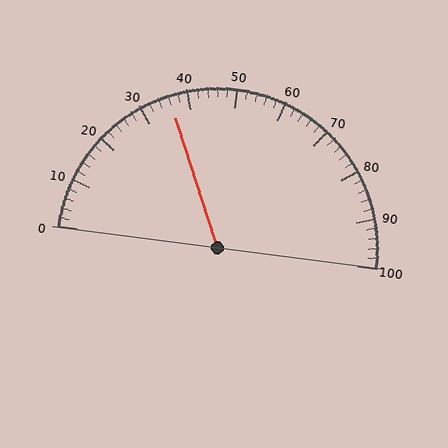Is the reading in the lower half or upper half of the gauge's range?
The reading is in the lower half of the range (0 to 100).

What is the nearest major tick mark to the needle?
The nearest major tick mark is 40.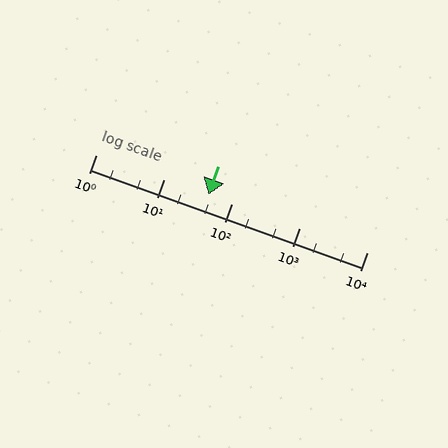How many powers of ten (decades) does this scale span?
The scale spans 4 decades, from 1 to 10000.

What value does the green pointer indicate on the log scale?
The pointer indicates approximately 46.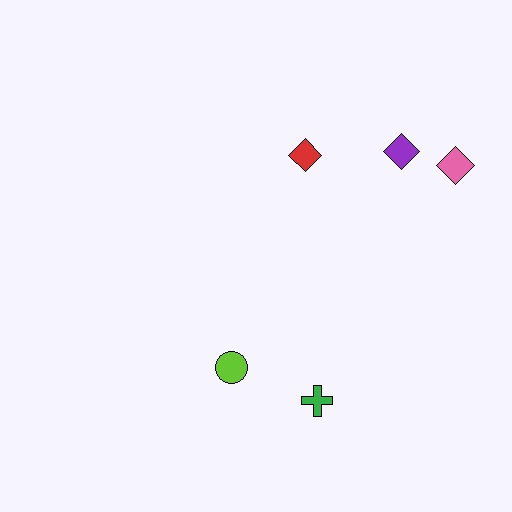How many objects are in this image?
There are 5 objects.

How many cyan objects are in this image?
There are no cyan objects.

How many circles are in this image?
There is 1 circle.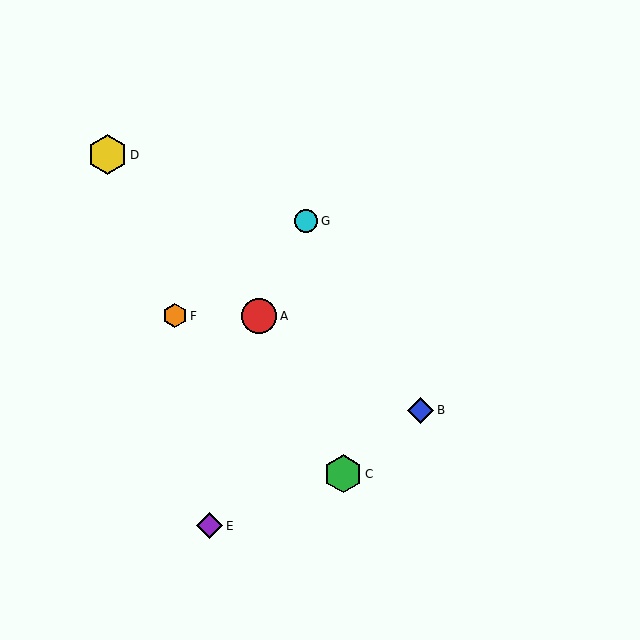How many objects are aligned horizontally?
2 objects (A, F) are aligned horizontally.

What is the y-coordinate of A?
Object A is at y≈316.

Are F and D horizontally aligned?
No, F is at y≈316 and D is at y≈155.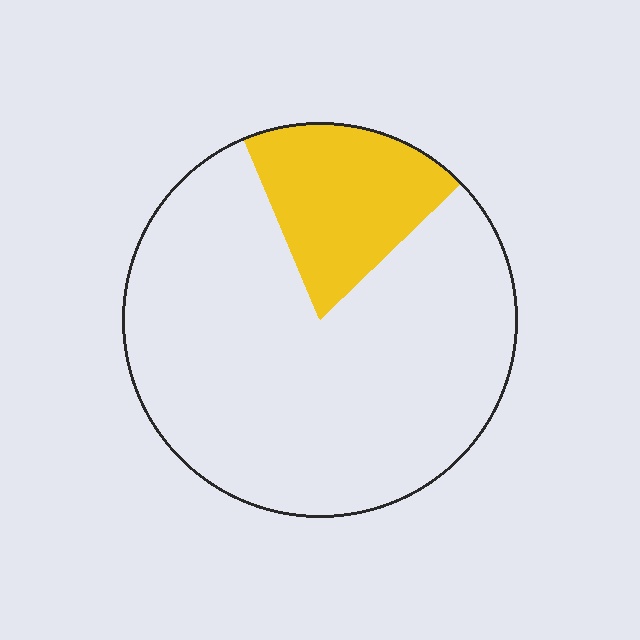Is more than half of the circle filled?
No.